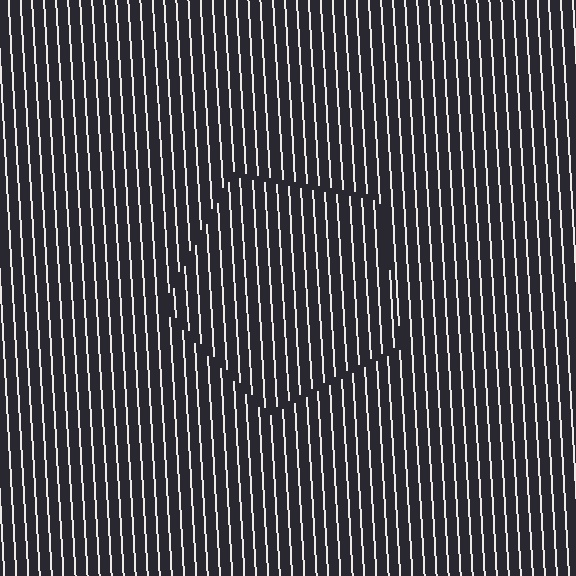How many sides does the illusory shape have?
5 sides — the line-ends trace a pentagon.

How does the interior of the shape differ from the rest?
The interior of the shape contains the same grating, shifted by half a period — the contour is defined by the phase discontinuity where line-ends from the inner and outer gratings abut.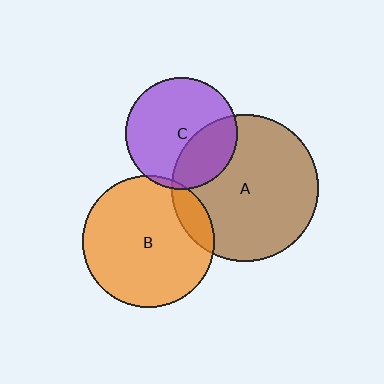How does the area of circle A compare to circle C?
Approximately 1.7 times.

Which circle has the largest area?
Circle A (brown).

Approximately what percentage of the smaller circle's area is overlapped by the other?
Approximately 5%.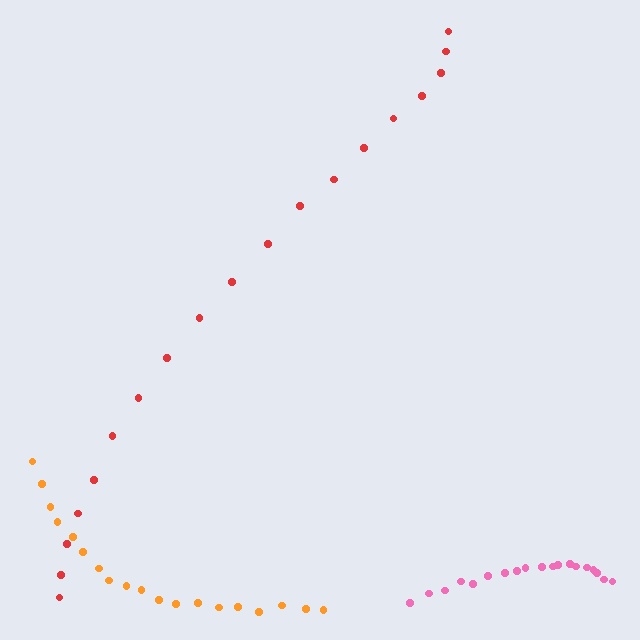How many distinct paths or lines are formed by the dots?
There are 3 distinct paths.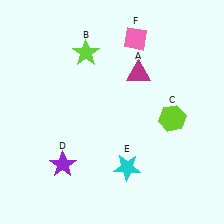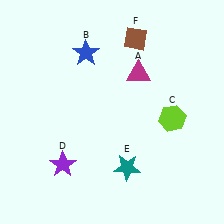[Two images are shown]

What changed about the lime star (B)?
In Image 1, B is lime. In Image 2, it changed to blue.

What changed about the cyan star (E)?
In Image 1, E is cyan. In Image 2, it changed to teal.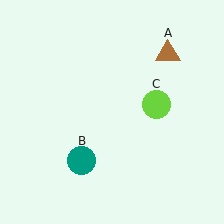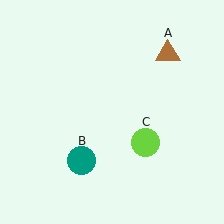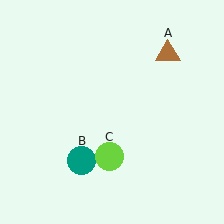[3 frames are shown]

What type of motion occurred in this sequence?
The lime circle (object C) rotated clockwise around the center of the scene.